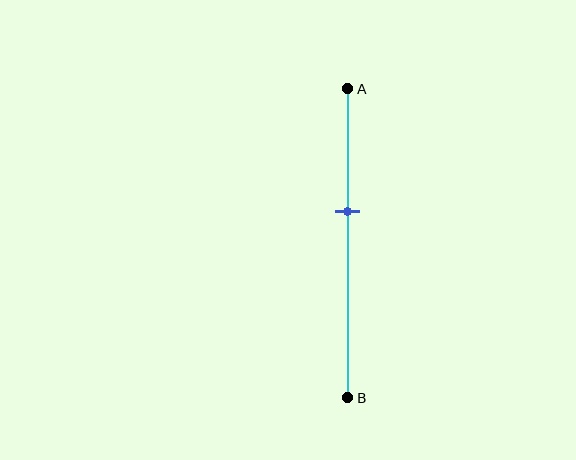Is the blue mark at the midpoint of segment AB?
No, the mark is at about 40% from A, not at the 50% midpoint.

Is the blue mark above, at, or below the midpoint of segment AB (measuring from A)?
The blue mark is above the midpoint of segment AB.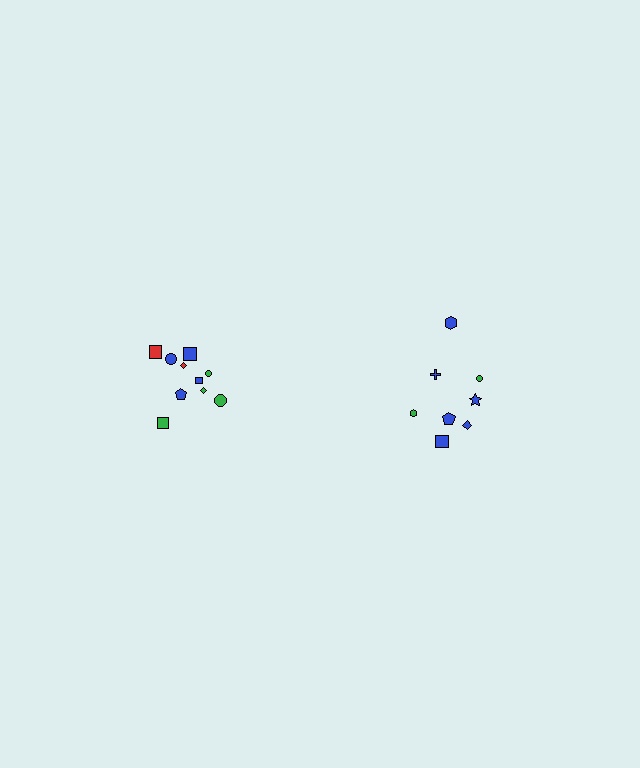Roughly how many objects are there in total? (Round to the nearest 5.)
Roughly 20 objects in total.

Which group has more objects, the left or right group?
The left group.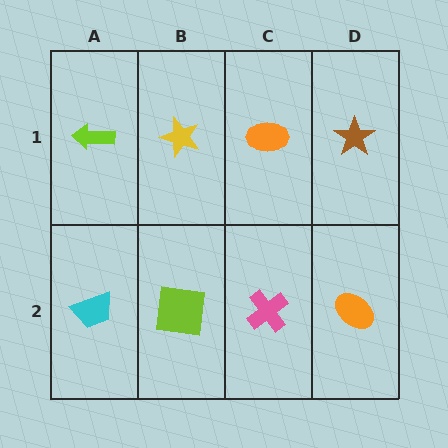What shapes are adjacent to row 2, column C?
An orange ellipse (row 1, column C), a lime square (row 2, column B), an orange ellipse (row 2, column D).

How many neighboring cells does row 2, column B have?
3.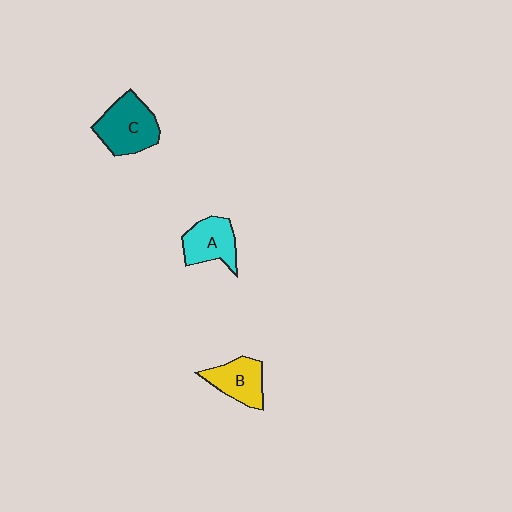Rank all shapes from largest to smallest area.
From largest to smallest: C (teal), A (cyan), B (yellow).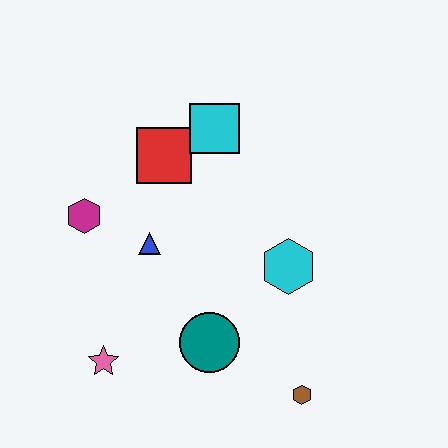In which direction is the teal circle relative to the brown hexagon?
The teal circle is to the left of the brown hexagon.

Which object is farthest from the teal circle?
The cyan square is farthest from the teal circle.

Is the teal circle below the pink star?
No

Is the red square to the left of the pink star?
No